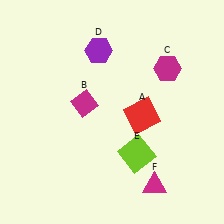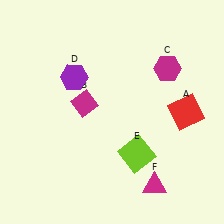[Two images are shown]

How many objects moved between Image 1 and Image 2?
2 objects moved between the two images.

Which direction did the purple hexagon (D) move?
The purple hexagon (D) moved down.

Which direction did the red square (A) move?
The red square (A) moved right.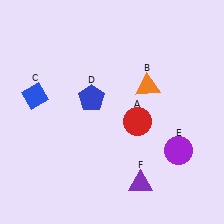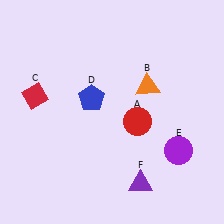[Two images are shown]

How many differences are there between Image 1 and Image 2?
There is 1 difference between the two images.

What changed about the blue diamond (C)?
In Image 1, C is blue. In Image 2, it changed to red.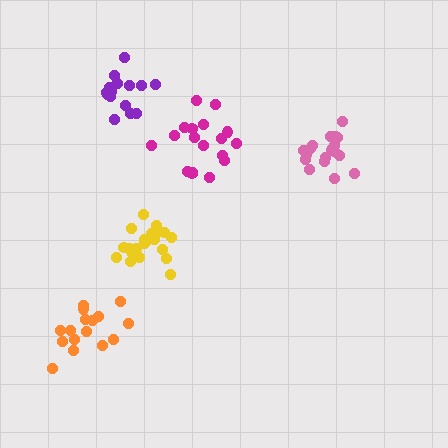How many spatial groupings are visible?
There are 5 spatial groupings.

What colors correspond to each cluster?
The clusters are colored: purple, yellow, magenta, orange, pink.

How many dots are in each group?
Group 1: 15 dots, Group 2: 21 dots, Group 3: 18 dots, Group 4: 17 dots, Group 5: 18 dots (89 total).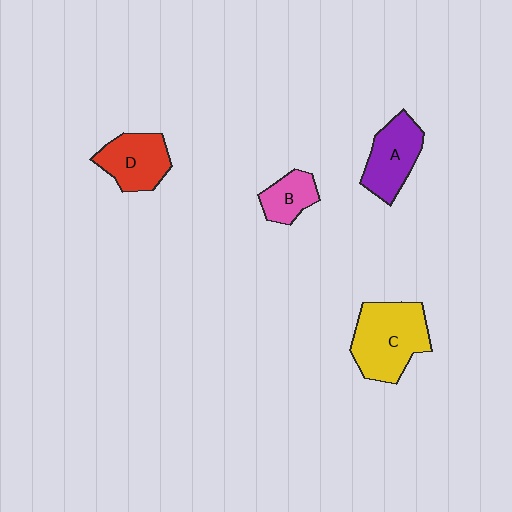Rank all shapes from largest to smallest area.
From largest to smallest: C (yellow), A (purple), D (red), B (pink).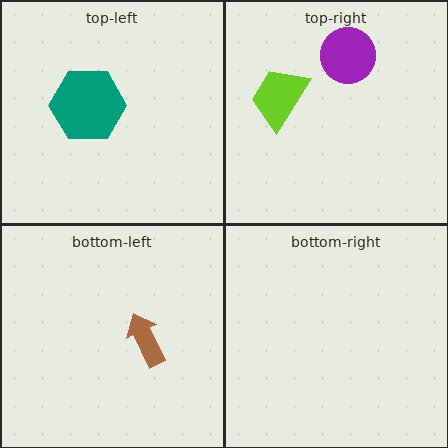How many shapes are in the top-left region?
1.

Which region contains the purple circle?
The top-right region.